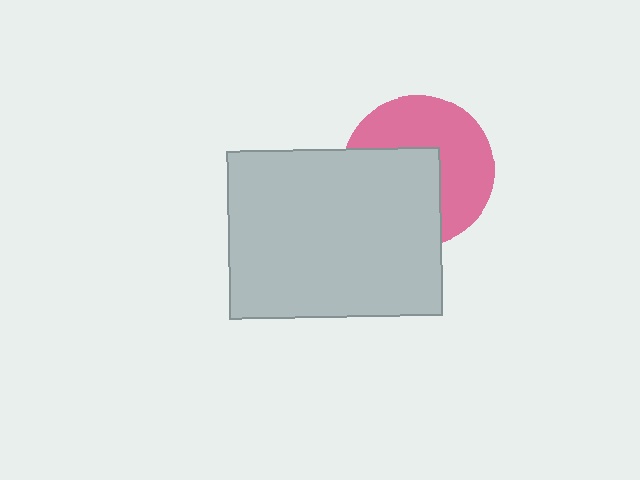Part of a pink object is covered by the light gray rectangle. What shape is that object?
It is a circle.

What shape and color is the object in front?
The object in front is a light gray rectangle.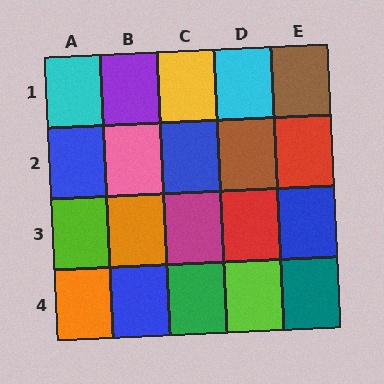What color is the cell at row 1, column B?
Purple.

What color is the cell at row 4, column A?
Orange.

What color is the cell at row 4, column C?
Green.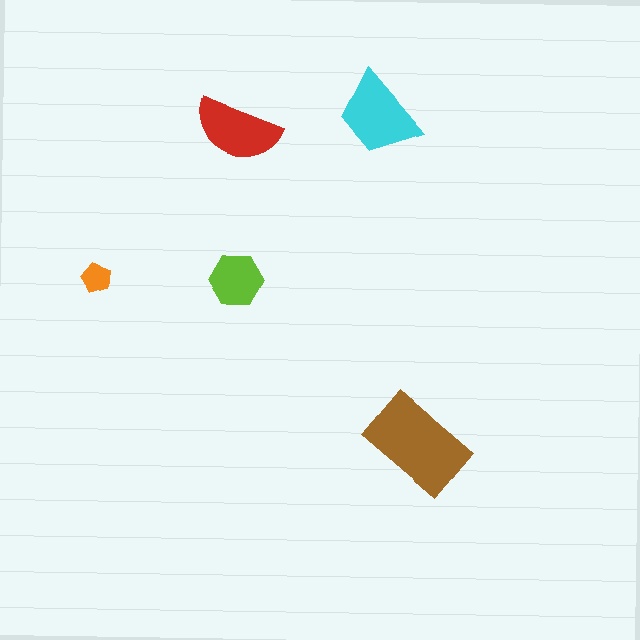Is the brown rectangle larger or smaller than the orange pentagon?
Larger.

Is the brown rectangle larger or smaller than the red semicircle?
Larger.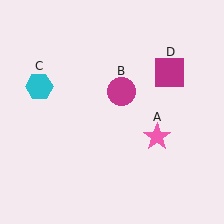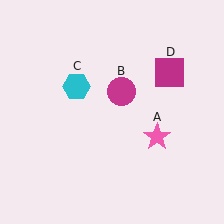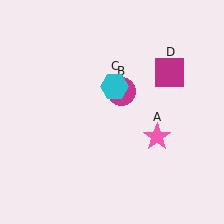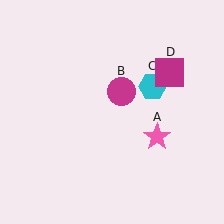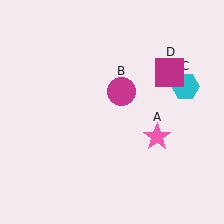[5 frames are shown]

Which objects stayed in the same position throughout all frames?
Pink star (object A) and magenta circle (object B) and magenta square (object D) remained stationary.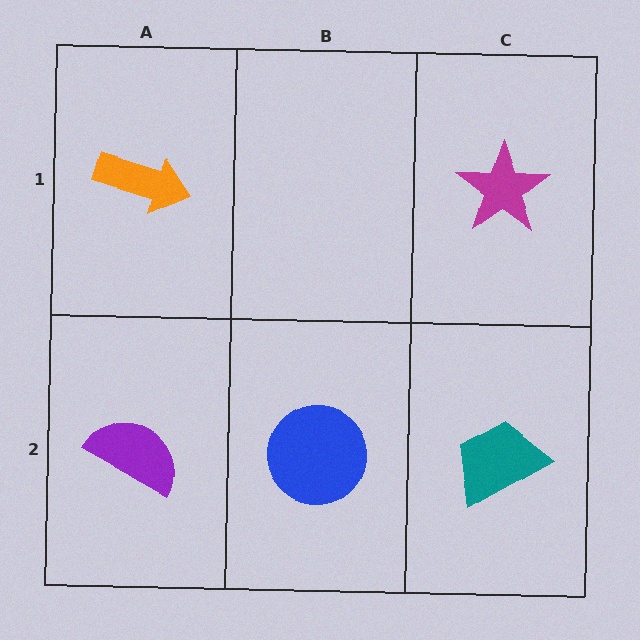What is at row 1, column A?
An orange arrow.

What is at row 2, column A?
A purple semicircle.